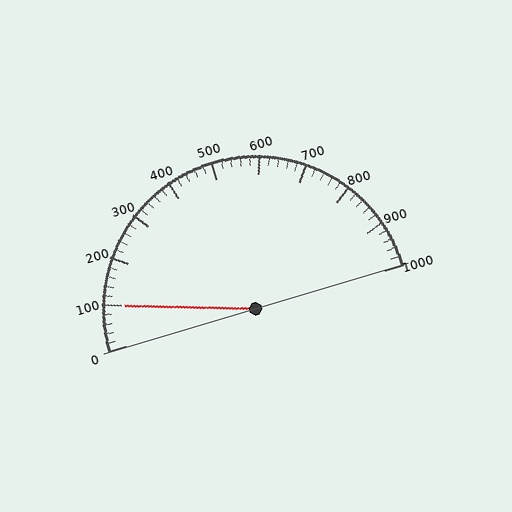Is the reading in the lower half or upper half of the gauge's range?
The reading is in the lower half of the range (0 to 1000).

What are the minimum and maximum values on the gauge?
The gauge ranges from 0 to 1000.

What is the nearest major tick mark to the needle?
The nearest major tick mark is 100.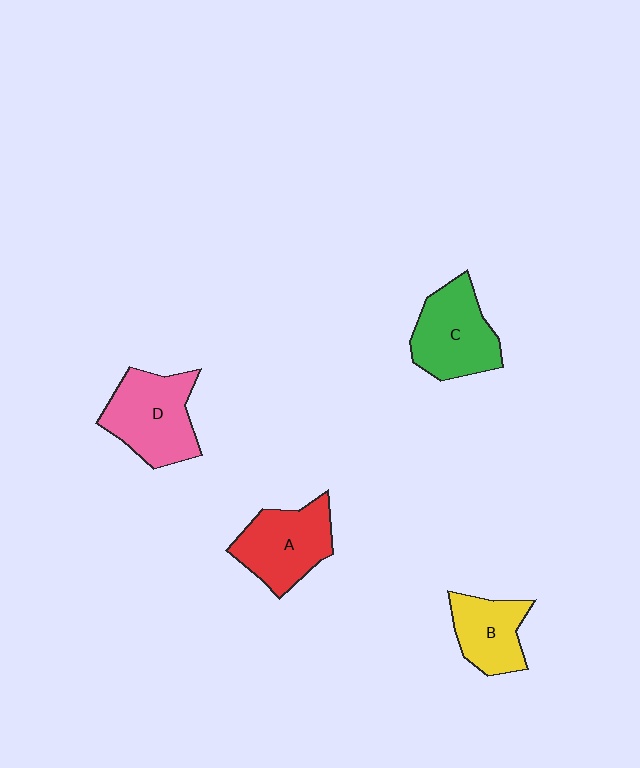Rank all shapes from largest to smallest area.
From largest to smallest: D (pink), C (green), A (red), B (yellow).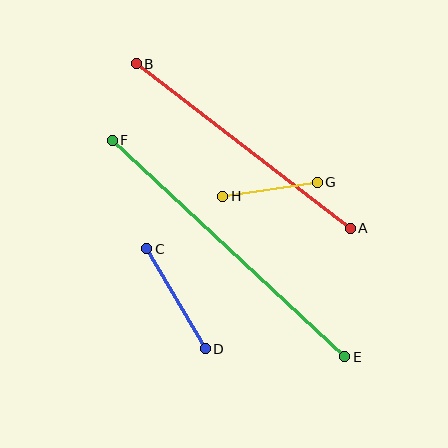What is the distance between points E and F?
The distance is approximately 318 pixels.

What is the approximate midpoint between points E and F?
The midpoint is at approximately (229, 249) pixels.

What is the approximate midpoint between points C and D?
The midpoint is at approximately (176, 299) pixels.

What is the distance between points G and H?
The distance is approximately 95 pixels.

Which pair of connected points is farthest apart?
Points E and F are farthest apart.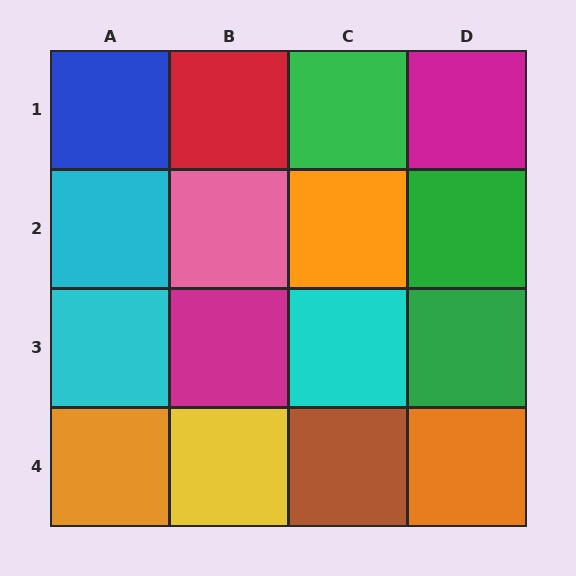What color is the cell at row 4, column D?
Orange.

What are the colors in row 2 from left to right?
Cyan, pink, orange, green.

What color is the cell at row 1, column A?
Blue.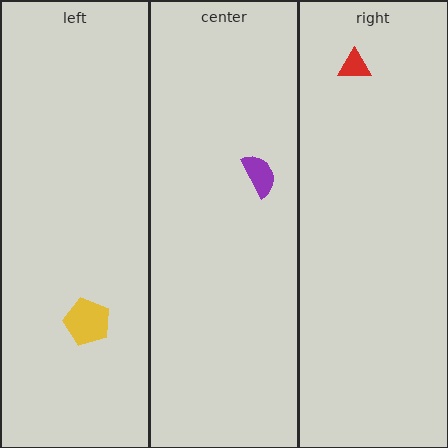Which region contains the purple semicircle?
The center region.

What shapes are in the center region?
The purple semicircle.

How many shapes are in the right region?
1.